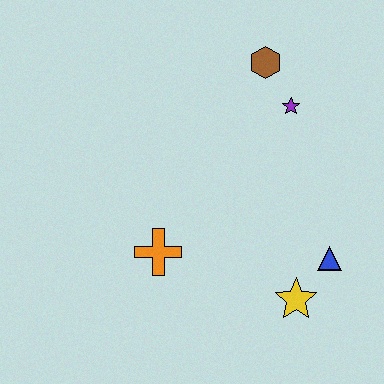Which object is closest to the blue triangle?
The yellow star is closest to the blue triangle.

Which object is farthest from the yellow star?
The brown hexagon is farthest from the yellow star.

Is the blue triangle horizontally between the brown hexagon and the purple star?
No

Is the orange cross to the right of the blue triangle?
No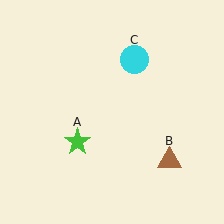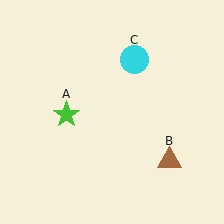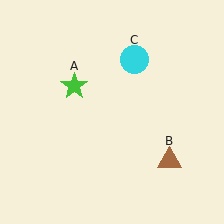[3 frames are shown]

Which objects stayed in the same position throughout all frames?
Brown triangle (object B) and cyan circle (object C) remained stationary.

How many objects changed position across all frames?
1 object changed position: green star (object A).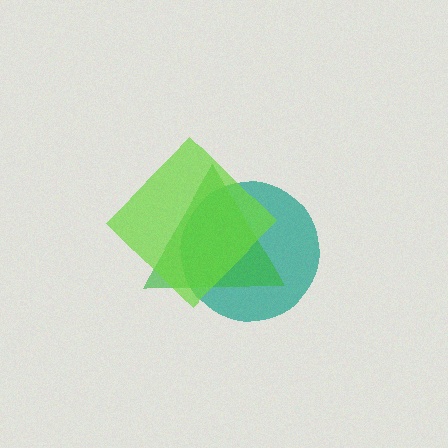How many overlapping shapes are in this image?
There are 3 overlapping shapes in the image.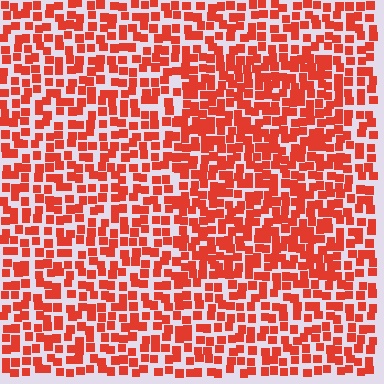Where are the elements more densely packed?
The elements are more densely packed inside the rectangle boundary.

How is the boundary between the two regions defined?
The boundary is defined by a change in element density (approximately 1.4x ratio). All elements are the same color, size, and shape.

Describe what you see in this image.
The image contains small red elements arranged at two different densities. A rectangle-shaped region is visible where the elements are more densely packed than the surrounding area.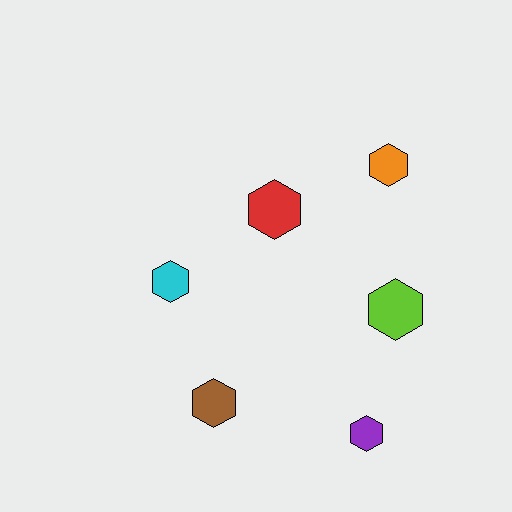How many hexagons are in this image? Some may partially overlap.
There are 6 hexagons.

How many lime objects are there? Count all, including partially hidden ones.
There is 1 lime object.